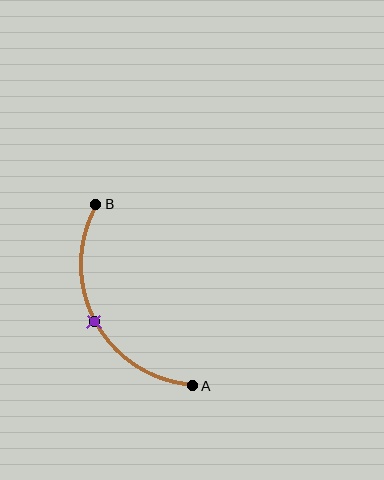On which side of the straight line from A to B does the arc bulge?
The arc bulges to the left of the straight line connecting A and B.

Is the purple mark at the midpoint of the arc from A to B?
Yes. The purple mark lies on the arc at equal arc-length from both A and B — it is the arc midpoint.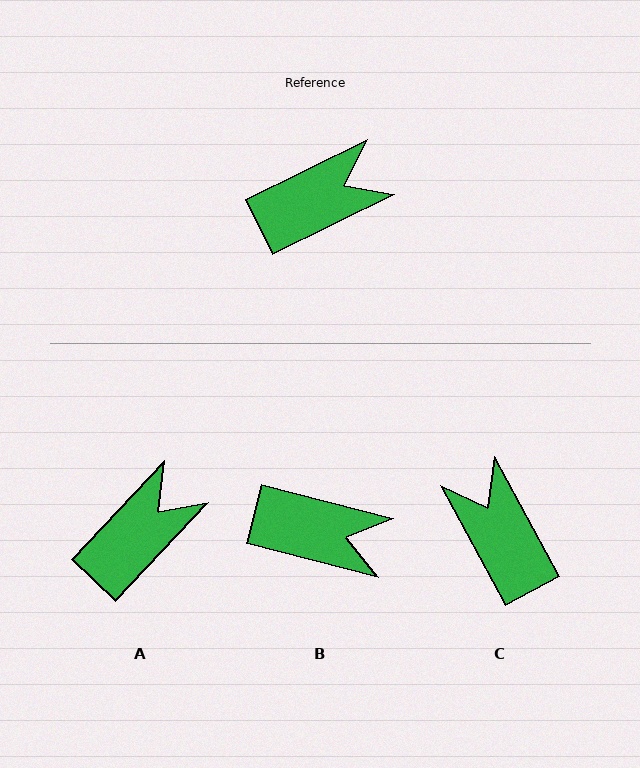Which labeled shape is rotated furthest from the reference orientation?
C, about 92 degrees away.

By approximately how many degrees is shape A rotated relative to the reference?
Approximately 20 degrees counter-clockwise.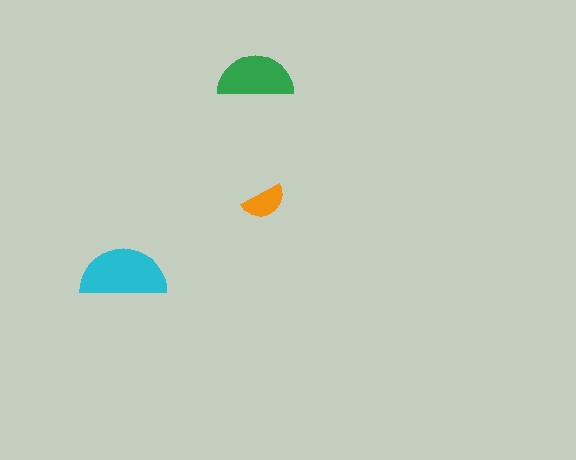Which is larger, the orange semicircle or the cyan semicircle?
The cyan one.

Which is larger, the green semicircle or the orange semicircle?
The green one.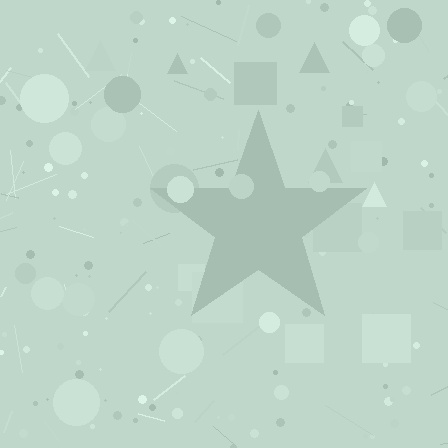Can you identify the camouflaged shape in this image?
The camouflaged shape is a star.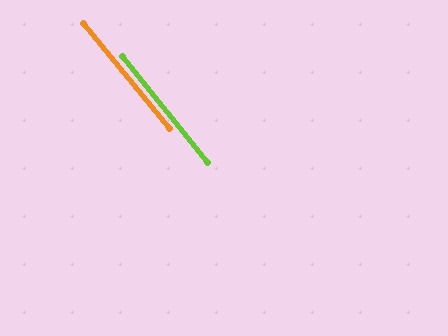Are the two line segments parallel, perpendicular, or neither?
Parallel — their directions differ by only 0.7°.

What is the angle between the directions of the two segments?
Approximately 1 degree.